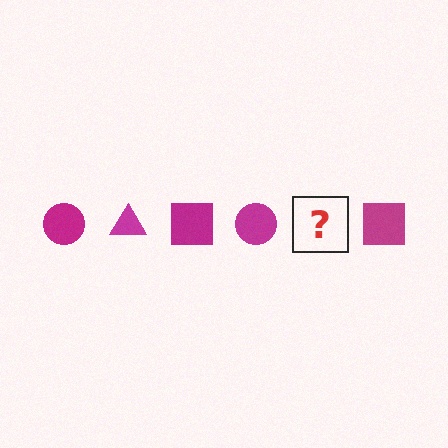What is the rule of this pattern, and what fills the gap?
The rule is that the pattern cycles through circle, triangle, square shapes in magenta. The gap should be filled with a magenta triangle.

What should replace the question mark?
The question mark should be replaced with a magenta triangle.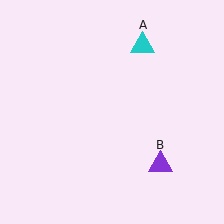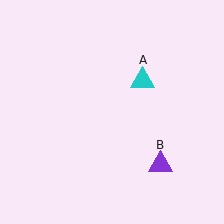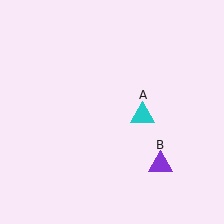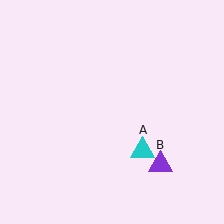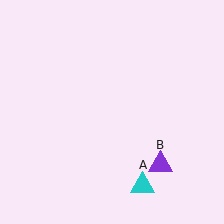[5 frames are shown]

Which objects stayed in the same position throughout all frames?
Purple triangle (object B) remained stationary.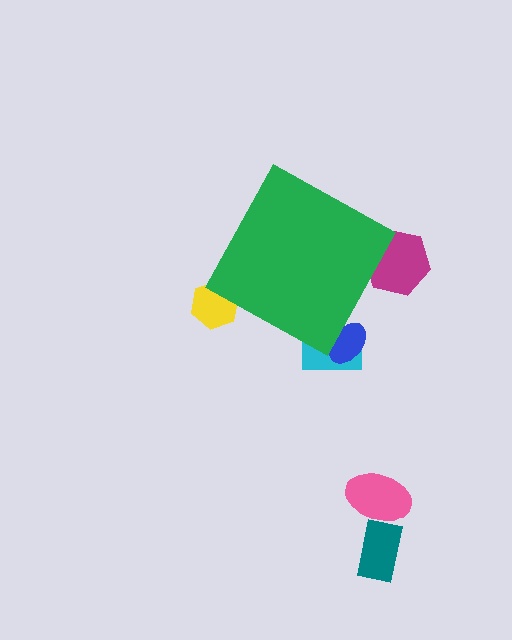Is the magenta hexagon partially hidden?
Yes, the magenta hexagon is partially hidden behind the green diamond.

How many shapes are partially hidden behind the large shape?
4 shapes are partially hidden.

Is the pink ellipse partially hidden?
No, the pink ellipse is fully visible.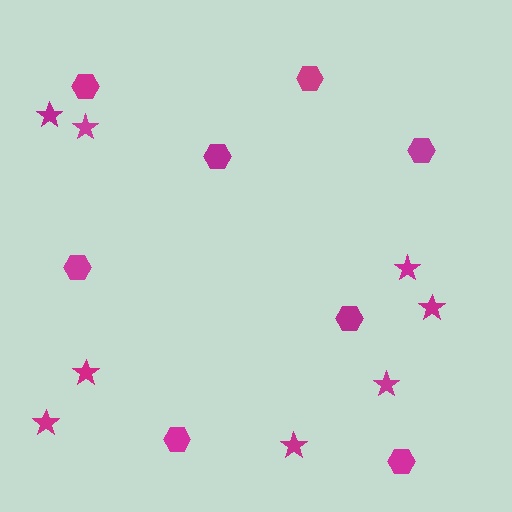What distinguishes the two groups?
There are 2 groups: one group of stars (8) and one group of hexagons (8).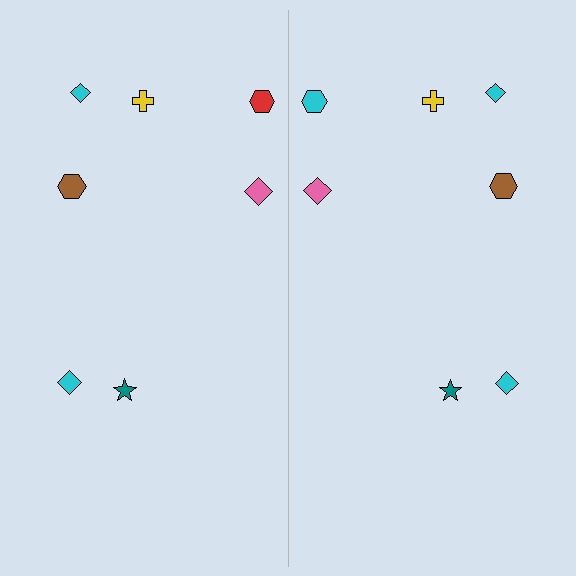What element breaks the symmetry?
The cyan hexagon on the right side breaks the symmetry — its mirror counterpart is red.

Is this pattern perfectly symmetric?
No, the pattern is not perfectly symmetric. The cyan hexagon on the right side breaks the symmetry — its mirror counterpart is red.